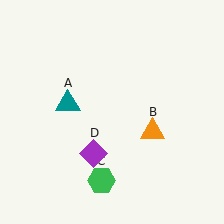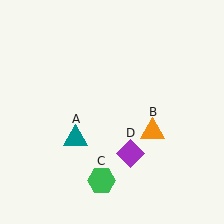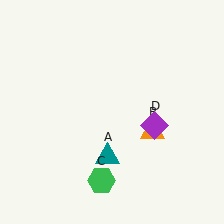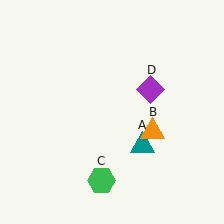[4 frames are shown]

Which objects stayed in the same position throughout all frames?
Orange triangle (object B) and green hexagon (object C) remained stationary.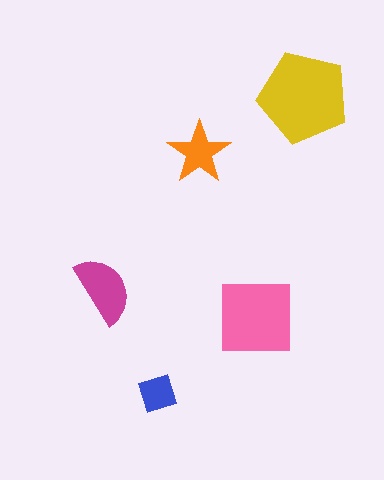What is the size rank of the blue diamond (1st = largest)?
5th.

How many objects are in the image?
There are 5 objects in the image.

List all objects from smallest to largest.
The blue diamond, the orange star, the magenta semicircle, the pink square, the yellow pentagon.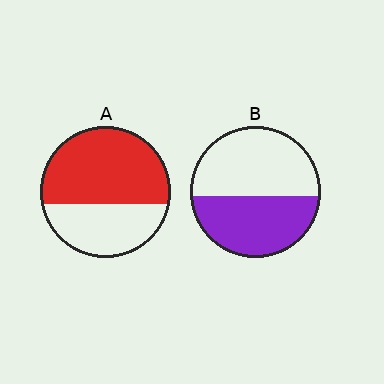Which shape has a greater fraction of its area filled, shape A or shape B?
Shape A.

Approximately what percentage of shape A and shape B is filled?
A is approximately 60% and B is approximately 45%.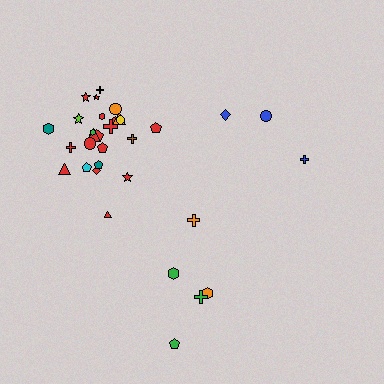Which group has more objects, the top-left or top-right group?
The top-left group.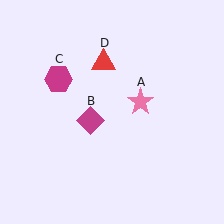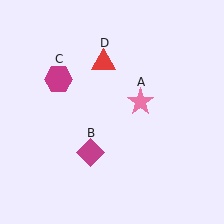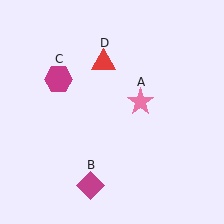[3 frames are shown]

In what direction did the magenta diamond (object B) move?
The magenta diamond (object B) moved down.